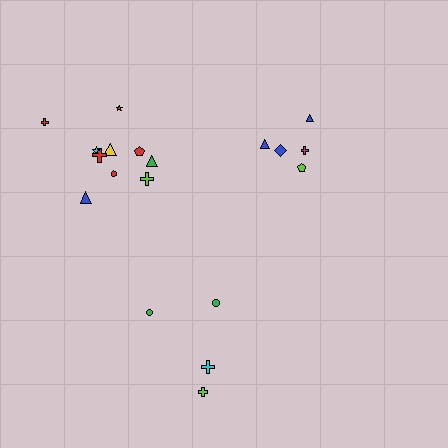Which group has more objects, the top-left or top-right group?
The top-left group.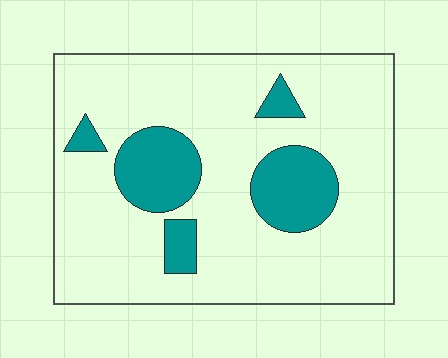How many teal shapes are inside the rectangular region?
5.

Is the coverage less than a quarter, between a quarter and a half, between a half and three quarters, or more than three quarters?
Less than a quarter.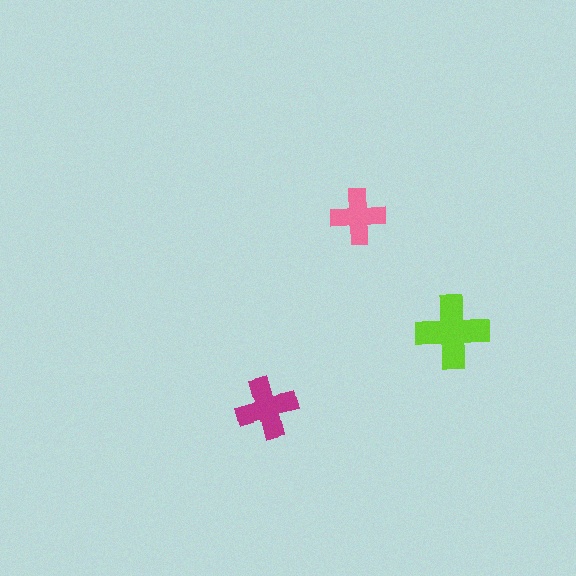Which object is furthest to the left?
The magenta cross is leftmost.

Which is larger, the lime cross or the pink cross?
The lime one.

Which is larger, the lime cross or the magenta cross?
The lime one.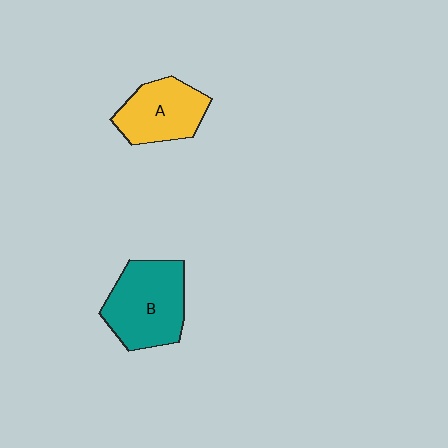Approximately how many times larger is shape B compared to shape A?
Approximately 1.3 times.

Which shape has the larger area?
Shape B (teal).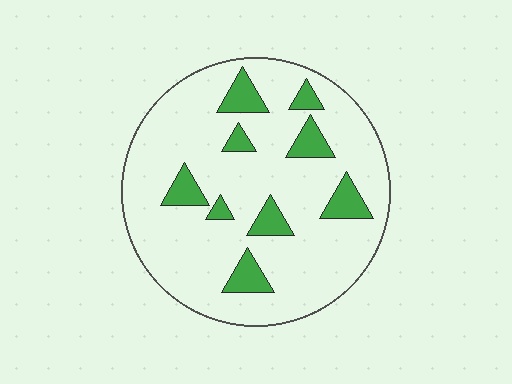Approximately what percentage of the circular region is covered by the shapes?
Approximately 15%.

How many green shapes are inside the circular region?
9.